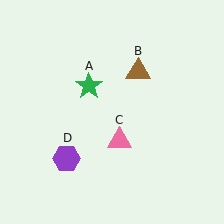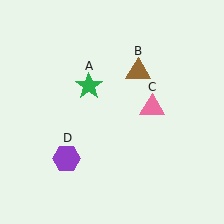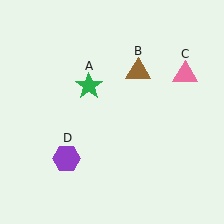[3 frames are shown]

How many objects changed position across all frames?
1 object changed position: pink triangle (object C).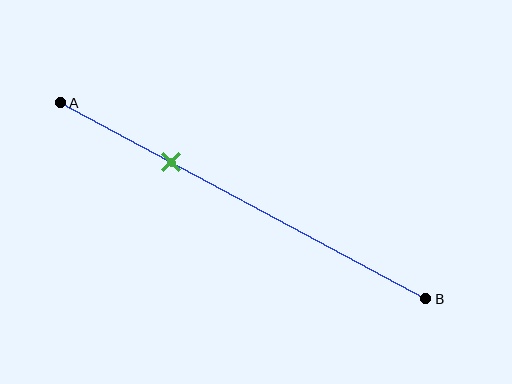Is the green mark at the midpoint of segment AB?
No, the mark is at about 30% from A, not at the 50% midpoint.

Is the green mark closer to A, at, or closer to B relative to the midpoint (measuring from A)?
The green mark is closer to point A than the midpoint of segment AB.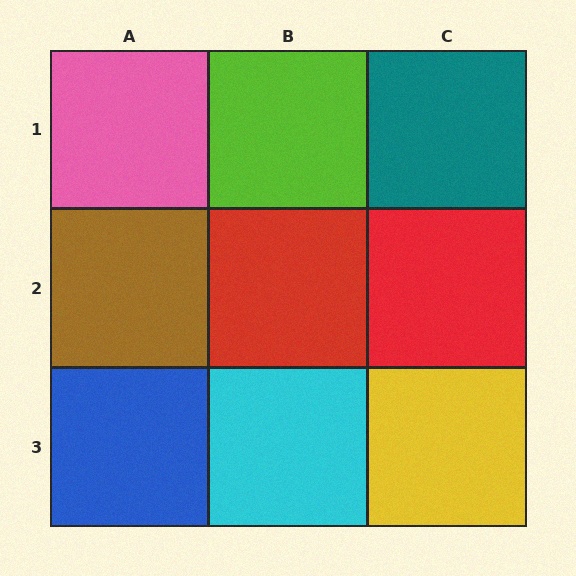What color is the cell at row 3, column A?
Blue.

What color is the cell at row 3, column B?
Cyan.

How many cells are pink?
1 cell is pink.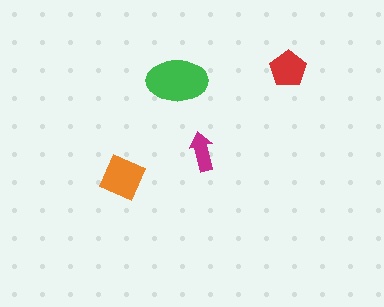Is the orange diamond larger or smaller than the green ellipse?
Smaller.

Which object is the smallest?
The magenta arrow.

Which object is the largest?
The green ellipse.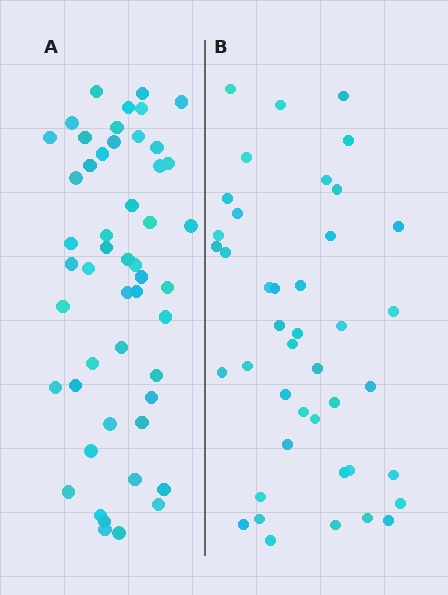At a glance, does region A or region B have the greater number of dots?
Region A (the left region) has more dots.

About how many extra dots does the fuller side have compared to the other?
Region A has roughly 8 or so more dots than region B.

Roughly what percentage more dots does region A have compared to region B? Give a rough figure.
About 20% more.